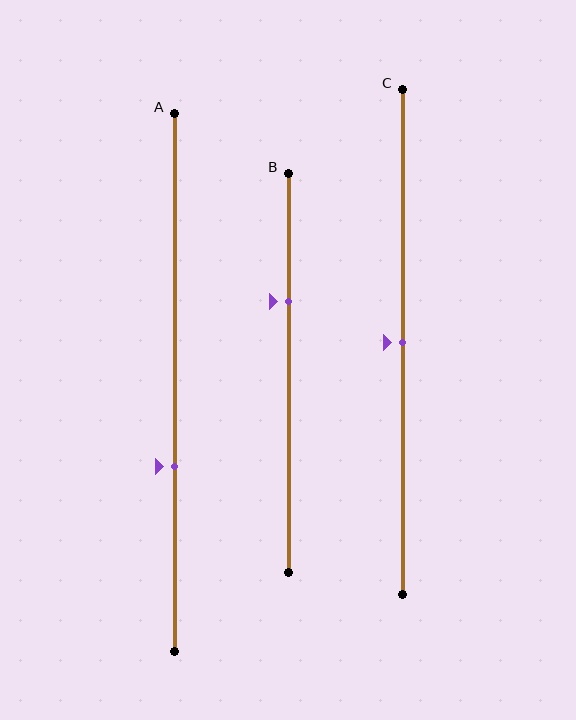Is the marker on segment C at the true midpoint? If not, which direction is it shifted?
Yes, the marker on segment C is at the true midpoint.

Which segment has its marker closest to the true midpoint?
Segment C has its marker closest to the true midpoint.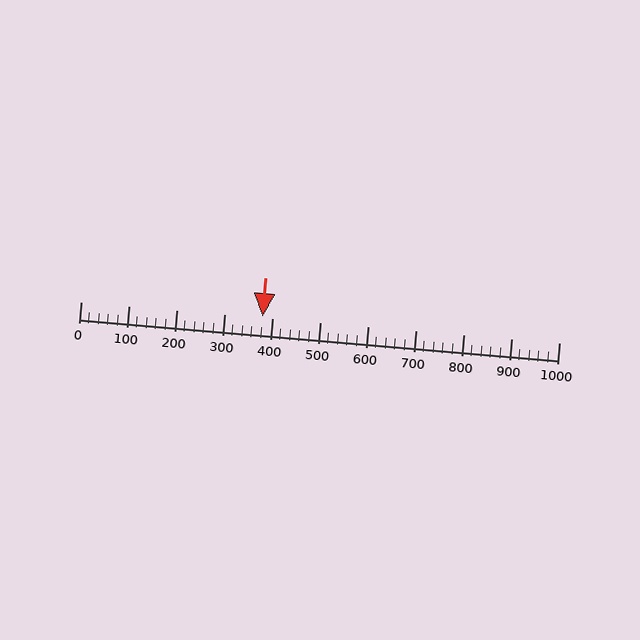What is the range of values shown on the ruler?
The ruler shows values from 0 to 1000.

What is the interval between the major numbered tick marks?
The major tick marks are spaced 100 units apart.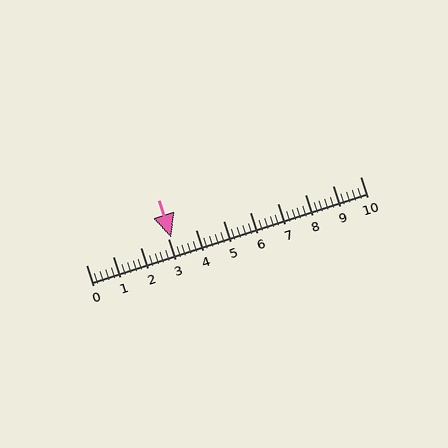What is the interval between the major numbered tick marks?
The major tick marks are spaced 1 units apart.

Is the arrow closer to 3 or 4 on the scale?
The arrow is closer to 3.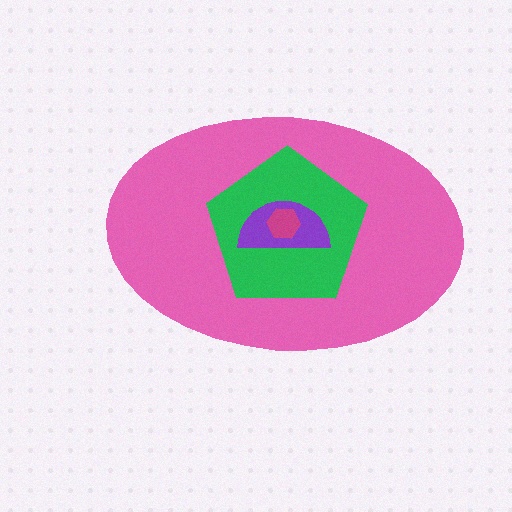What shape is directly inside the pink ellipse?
The green pentagon.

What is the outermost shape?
The pink ellipse.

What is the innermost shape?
The magenta hexagon.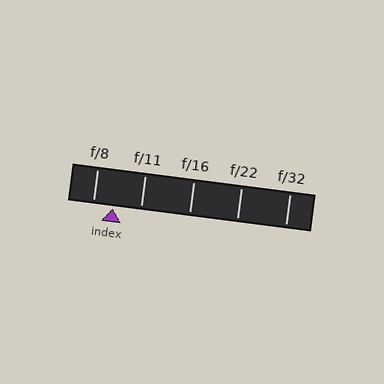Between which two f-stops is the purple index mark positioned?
The index mark is between f/8 and f/11.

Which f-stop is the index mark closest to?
The index mark is closest to f/8.